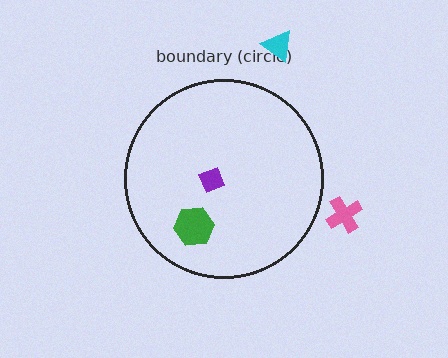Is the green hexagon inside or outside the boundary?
Inside.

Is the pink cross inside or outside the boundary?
Outside.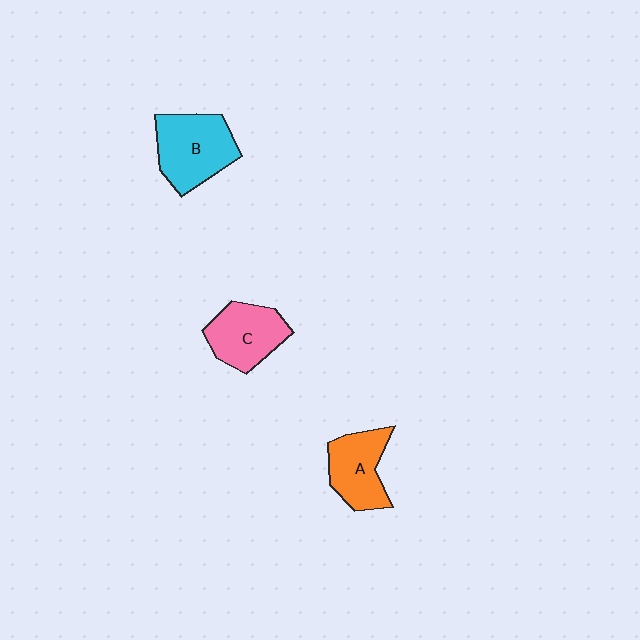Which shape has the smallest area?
Shape A (orange).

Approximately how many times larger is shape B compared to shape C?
Approximately 1.2 times.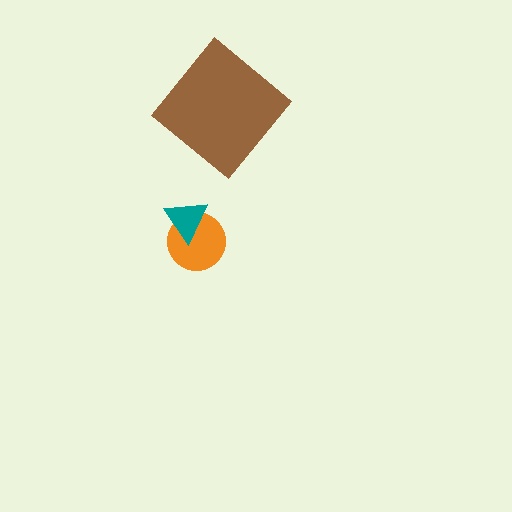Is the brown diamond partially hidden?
No, no other shape covers it.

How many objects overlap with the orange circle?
1 object overlaps with the orange circle.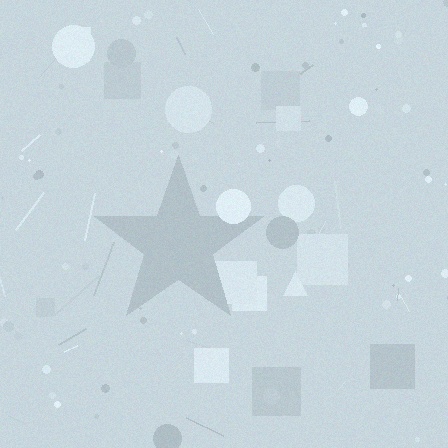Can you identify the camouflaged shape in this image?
The camouflaged shape is a star.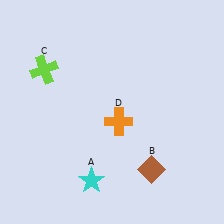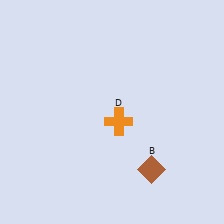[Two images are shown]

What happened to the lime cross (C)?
The lime cross (C) was removed in Image 2. It was in the top-left area of Image 1.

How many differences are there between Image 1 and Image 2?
There are 2 differences between the two images.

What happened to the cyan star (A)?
The cyan star (A) was removed in Image 2. It was in the bottom-left area of Image 1.